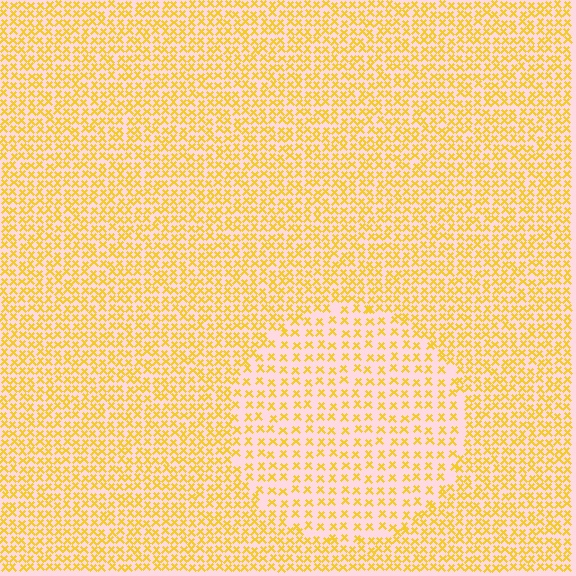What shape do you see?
I see a circle.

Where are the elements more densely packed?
The elements are more densely packed outside the circle boundary.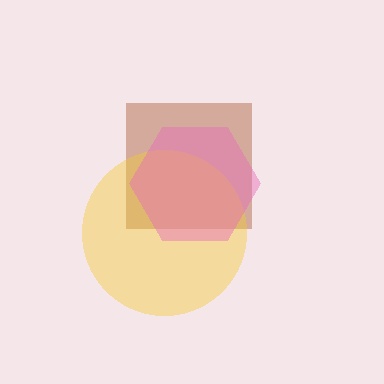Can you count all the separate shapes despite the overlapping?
Yes, there are 3 separate shapes.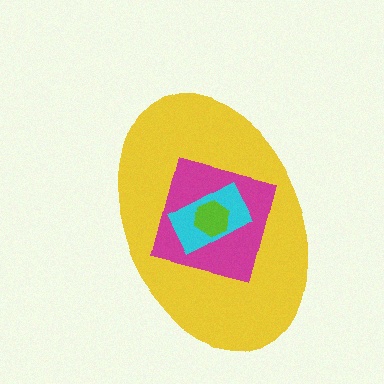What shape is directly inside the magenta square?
The cyan rectangle.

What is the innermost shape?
The lime hexagon.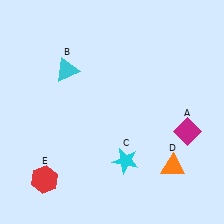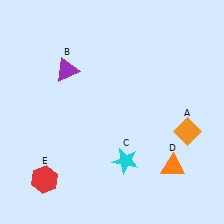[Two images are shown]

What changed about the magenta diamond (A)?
In Image 1, A is magenta. In Image 2, it changed to orange.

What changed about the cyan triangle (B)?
In Image 1, B is cyan. In Image 2, it changed to purple.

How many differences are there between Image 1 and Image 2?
There are 2 differences between the two images.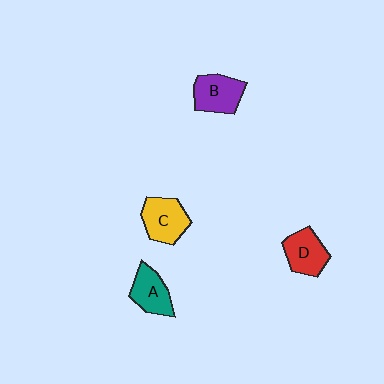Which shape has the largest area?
Shape C (yellow).